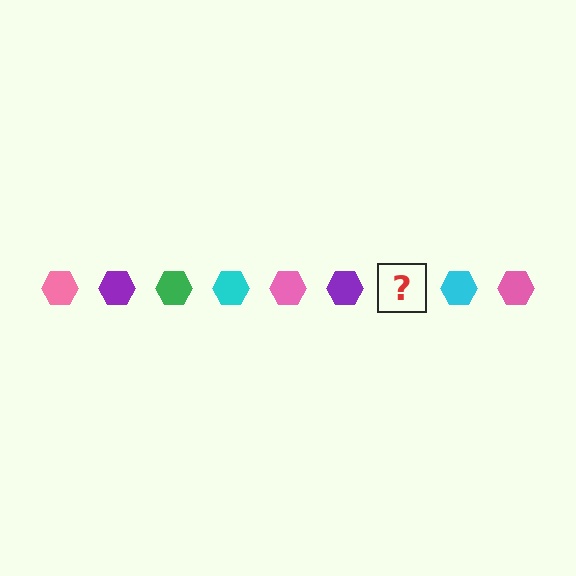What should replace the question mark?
The question mark should be replaced with a green hexagon.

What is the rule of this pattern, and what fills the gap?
The rule is that the pattern cycles through pink, purple, green, cyan hexagons. The gap should be filled with a green hexagon.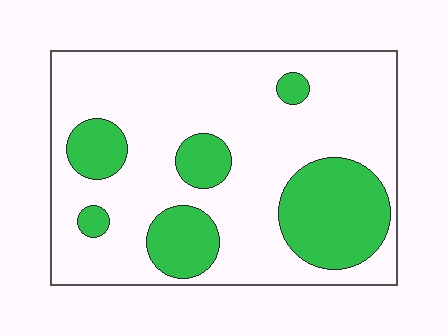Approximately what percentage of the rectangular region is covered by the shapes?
Approximately 25%.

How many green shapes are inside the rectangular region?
6.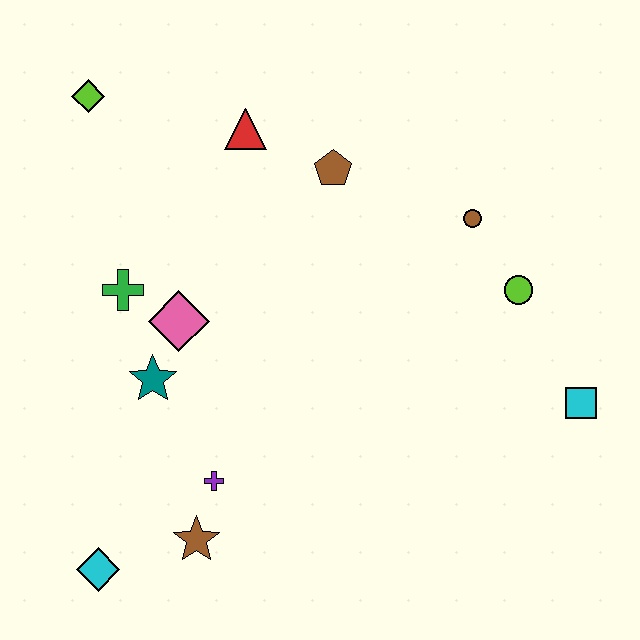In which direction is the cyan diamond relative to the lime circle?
The cyan diamond is to the left of the lime circle.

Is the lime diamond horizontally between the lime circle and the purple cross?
No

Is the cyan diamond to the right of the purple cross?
No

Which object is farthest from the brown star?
The lime diamond is farthest from the brown star.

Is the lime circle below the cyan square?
No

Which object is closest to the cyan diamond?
The brown star is closest to the cyan diamond.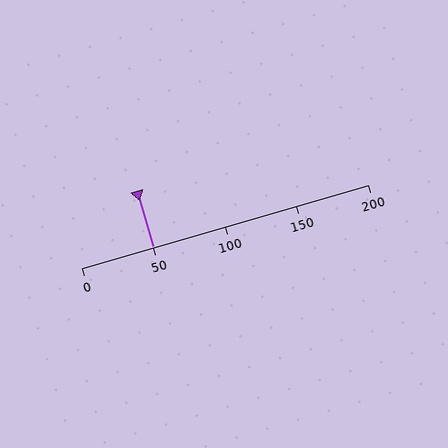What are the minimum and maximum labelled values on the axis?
The axis runs from 0 to 200.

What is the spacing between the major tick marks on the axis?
The major ticks are spaced 50 apart.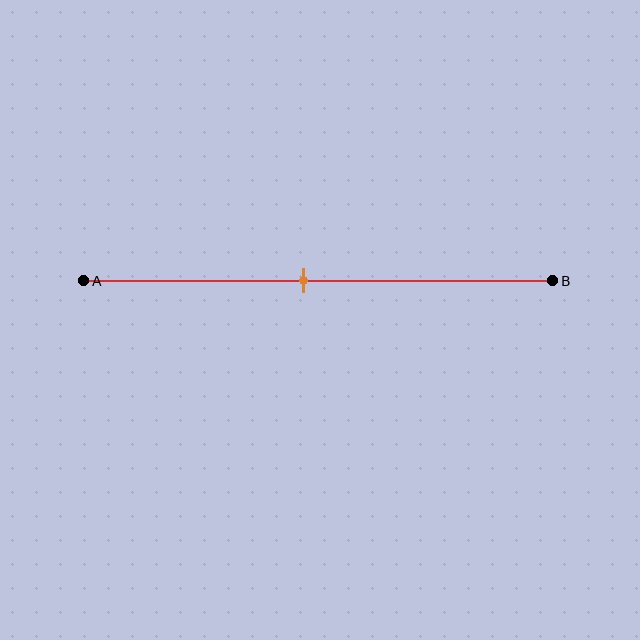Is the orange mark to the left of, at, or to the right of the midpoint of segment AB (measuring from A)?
The orange mark is to the left of the midpoint of segment AB.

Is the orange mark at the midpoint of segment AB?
No, the mark is at about 45% from A, not at the 50% midpoint.